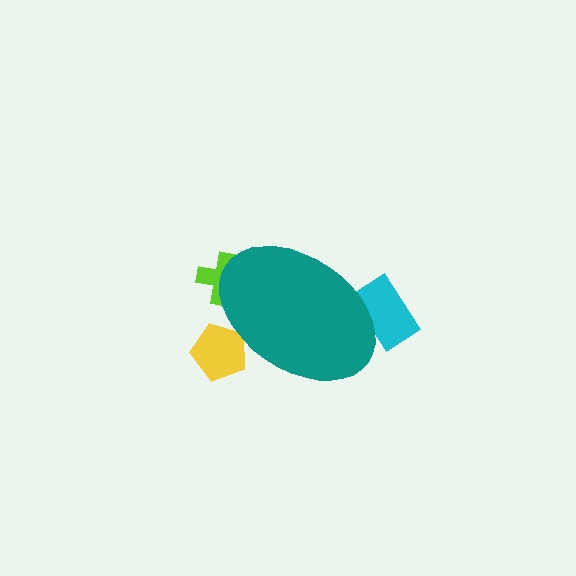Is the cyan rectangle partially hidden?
Yes, the cyan rectangle is partially hidden behind the teal ellipse.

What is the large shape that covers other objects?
A teal ellipse.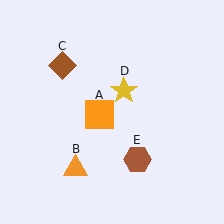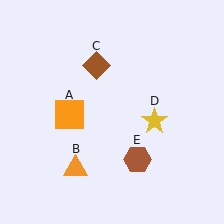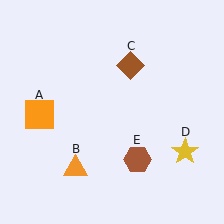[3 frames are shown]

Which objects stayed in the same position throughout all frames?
Orange triangle (object B) and brown hexagon (object E) remained stationary.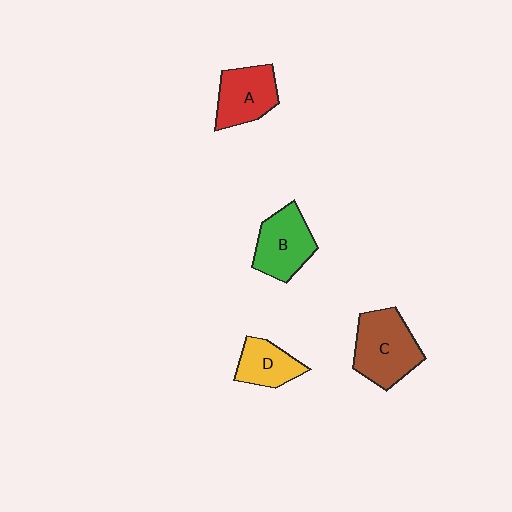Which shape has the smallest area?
Shape D (yellow).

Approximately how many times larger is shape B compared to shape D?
Approximately 1.4 times.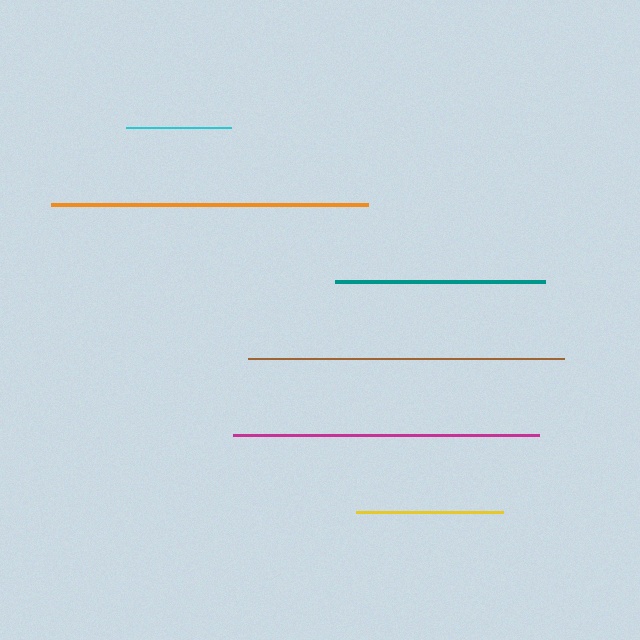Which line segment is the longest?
The orange line is the longest at approximately 317 pixels.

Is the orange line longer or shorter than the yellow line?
The orange line is longer than the yellow line.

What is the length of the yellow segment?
The yellow segment is approximately 147 pixels long.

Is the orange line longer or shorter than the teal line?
The orange line is longer than the teal line.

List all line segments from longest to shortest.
From longest to shortest: orange, brown, magenta, teal, yellow, cyan.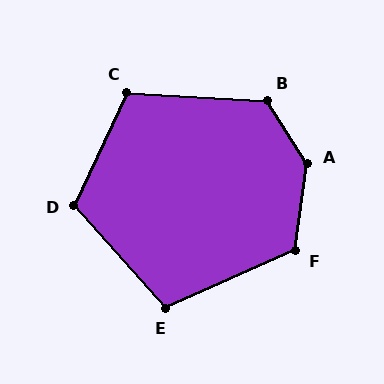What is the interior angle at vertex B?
Approximately 125 degrees (obtuse).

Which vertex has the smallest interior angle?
E, at approximately 108 degrees.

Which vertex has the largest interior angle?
A, at approximately 140 degrees.